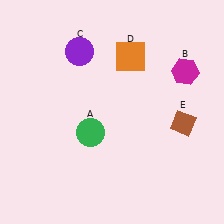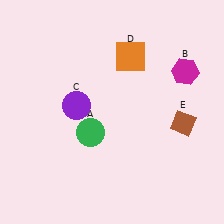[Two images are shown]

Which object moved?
The purple circle (C) moved down.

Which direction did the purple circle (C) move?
The purple circle (C) moved down.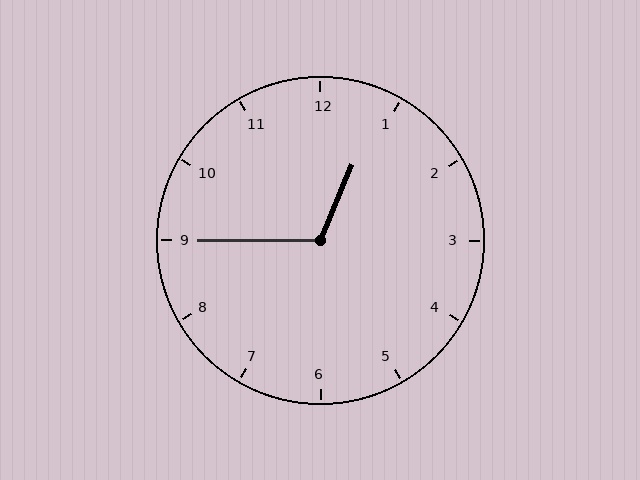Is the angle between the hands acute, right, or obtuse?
It is obtuse.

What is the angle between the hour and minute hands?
Approximately 112 degrees.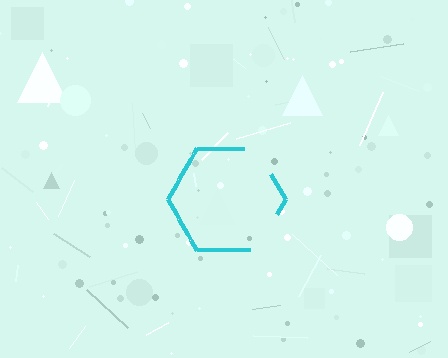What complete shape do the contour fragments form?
The contour fragments form a hexagon.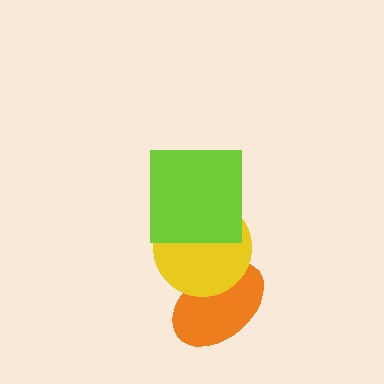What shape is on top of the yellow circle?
The lime square is on top of the yellow circle.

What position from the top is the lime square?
The lime square is 1st from the top.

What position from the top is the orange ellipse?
The orange ellipse is 3rd from the top.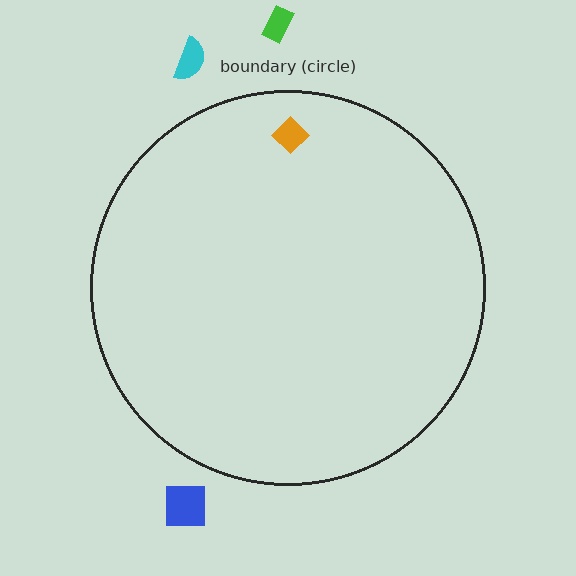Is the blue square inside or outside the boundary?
Outside.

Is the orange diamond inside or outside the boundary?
Inside.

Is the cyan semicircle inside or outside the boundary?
Outside.